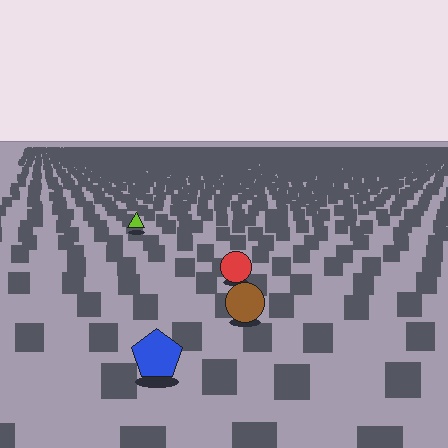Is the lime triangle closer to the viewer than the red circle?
No. The red circle is closer — you can tell from the texture gradient: the ground texture is coarser near it.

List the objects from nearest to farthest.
From nearest to farthest: the blue pentagon, the brown circle, the red circle, the lime triangle.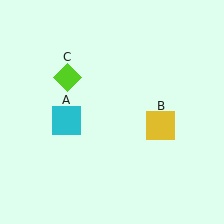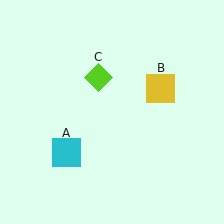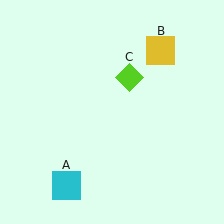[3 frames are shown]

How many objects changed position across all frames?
3 objects changed position: cyan square (object A), yellow square (object B), lime diamond (object C).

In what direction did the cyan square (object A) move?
The cyan square (object A) moved down.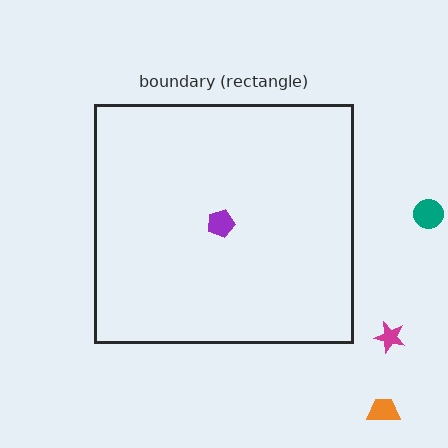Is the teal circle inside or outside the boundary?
Outside.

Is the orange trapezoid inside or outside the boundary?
Outside.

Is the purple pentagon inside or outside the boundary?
Inside.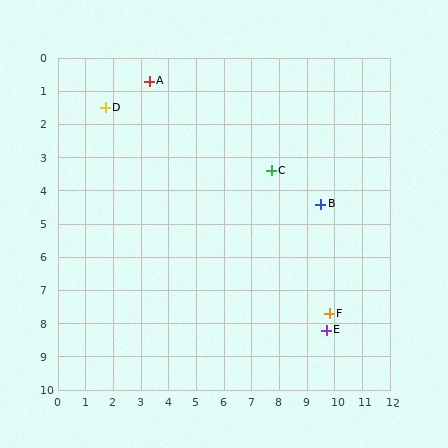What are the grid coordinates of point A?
Point A is at approximately (3.3, 0.7).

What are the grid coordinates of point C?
Point C is at approximately (7.7, 3.4).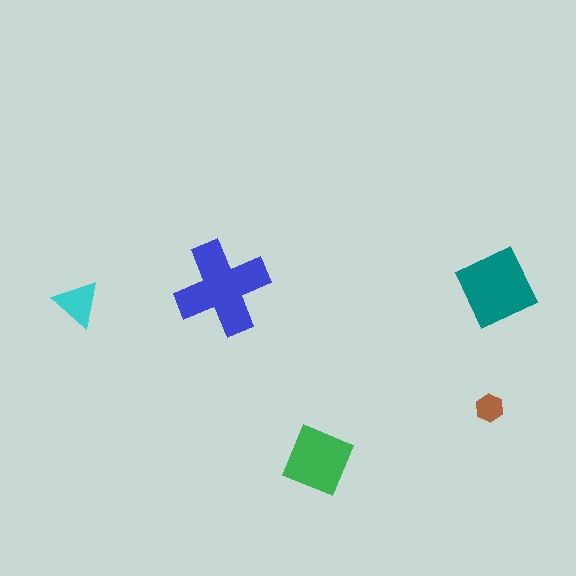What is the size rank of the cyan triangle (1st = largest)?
4th.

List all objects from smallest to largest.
The brown hexagon, the cyan triangle, the green square, the teal diamond, the blue cross.